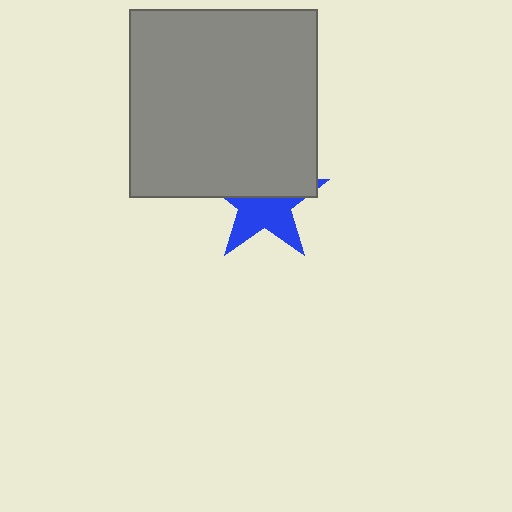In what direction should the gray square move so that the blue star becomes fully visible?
The gray square should move up. That is the shortest direction to clear the overlap and leave the blue star fully visible.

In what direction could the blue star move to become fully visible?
The blue star could move down. That would shift it out from behind the gray square entirely.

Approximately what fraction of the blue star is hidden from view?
Roughly 48% of the blue star is hidden behind the gray square.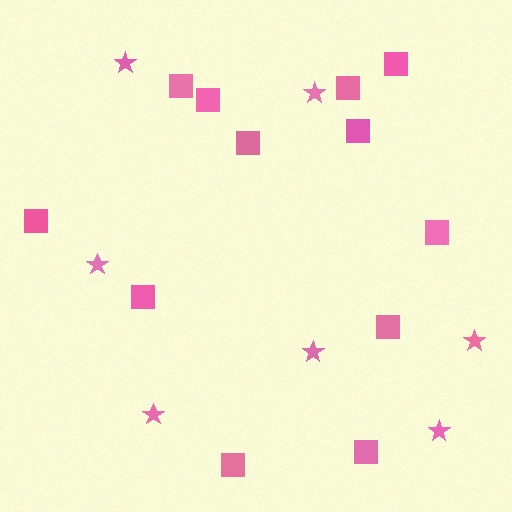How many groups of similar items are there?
There are 2 groups: one group of stars (7) and one group of squares (12).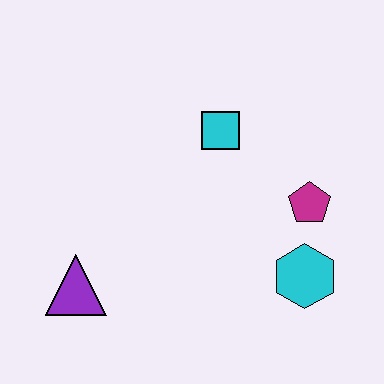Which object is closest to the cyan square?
The magenta pentagon is closest to the cyan square.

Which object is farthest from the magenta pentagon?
The purple triangle is farthest from the magenta pentagon.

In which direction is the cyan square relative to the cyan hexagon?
The cyan square is above the cyan hexagon.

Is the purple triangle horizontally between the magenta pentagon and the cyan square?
No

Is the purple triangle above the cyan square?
No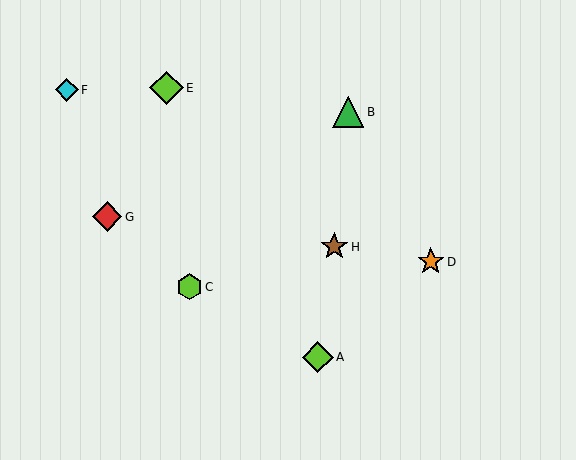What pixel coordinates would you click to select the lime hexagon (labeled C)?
Click at (190, 287) to select the lime hexagon C.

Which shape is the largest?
The lime diamond (labeled E) is the largest.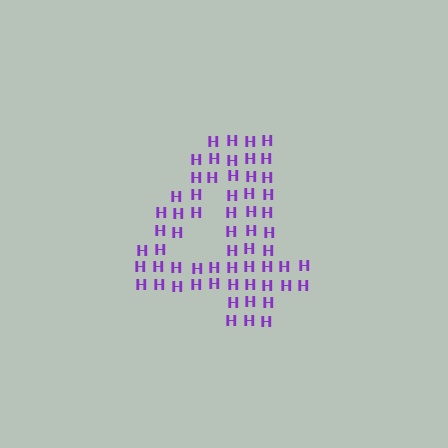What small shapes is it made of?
It is made of small letter H's.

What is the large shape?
The large shape is the digit 4.